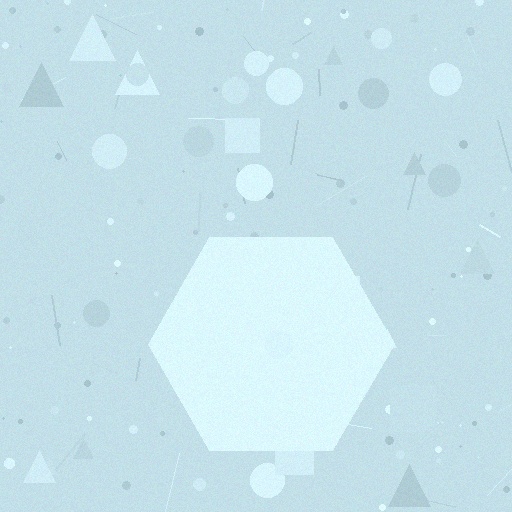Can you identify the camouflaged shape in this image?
The camouflaged shape is a hexagon.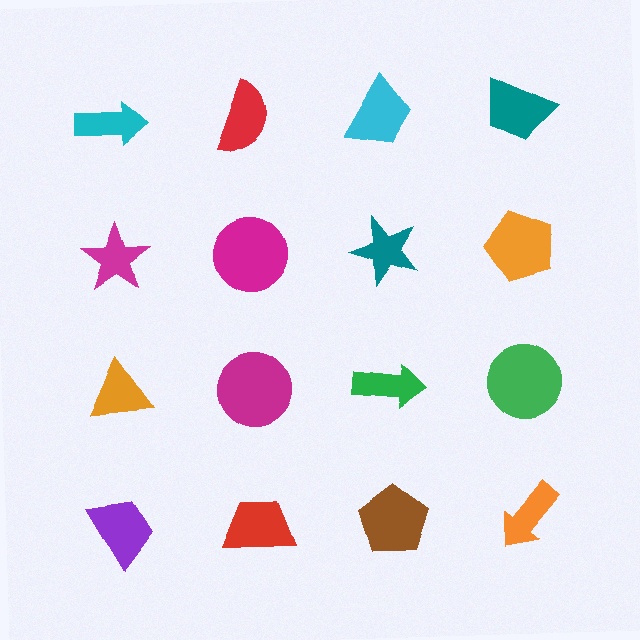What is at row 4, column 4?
An orange arrow.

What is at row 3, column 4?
A green circle.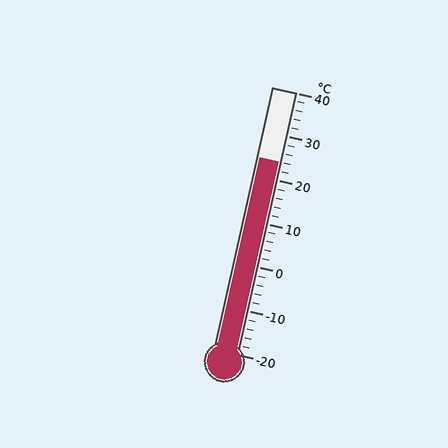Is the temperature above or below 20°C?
The temperature is above 20°C.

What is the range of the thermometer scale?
The thermometer scale ranges from -20°C to 40°C.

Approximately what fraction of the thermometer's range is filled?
The thermometer is filled to approximately 75% of its range.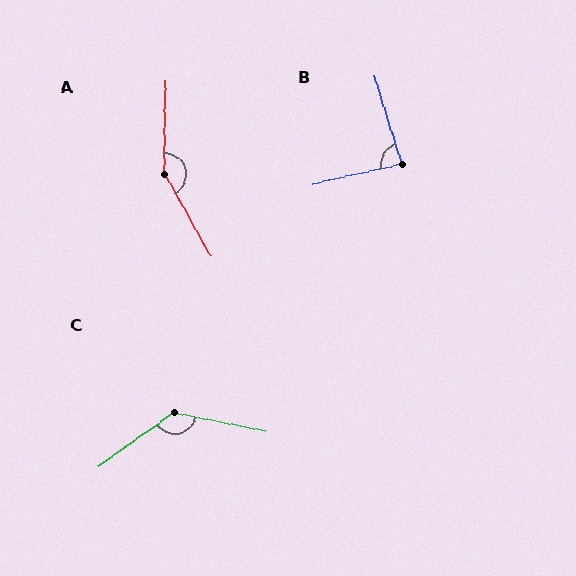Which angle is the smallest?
B, at approximately 86 degrees.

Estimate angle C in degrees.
Approximately 133 degrees.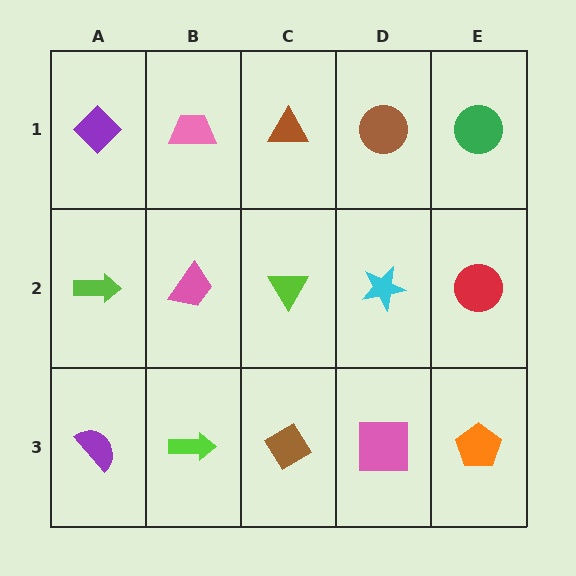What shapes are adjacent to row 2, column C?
A brown triangle (row 1, column C), a brown diamond (row 3, column C), a pink trapezoid (row 2, column B), a cyan star (row 2, column D).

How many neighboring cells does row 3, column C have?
3.